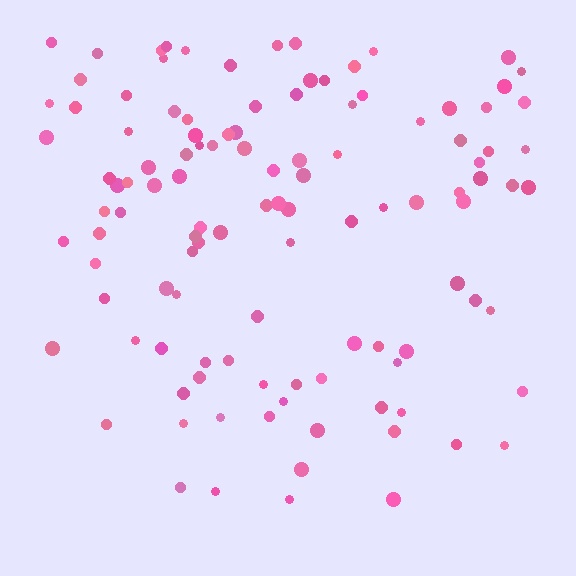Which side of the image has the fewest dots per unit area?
The bottom.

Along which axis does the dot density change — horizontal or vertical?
Vertical.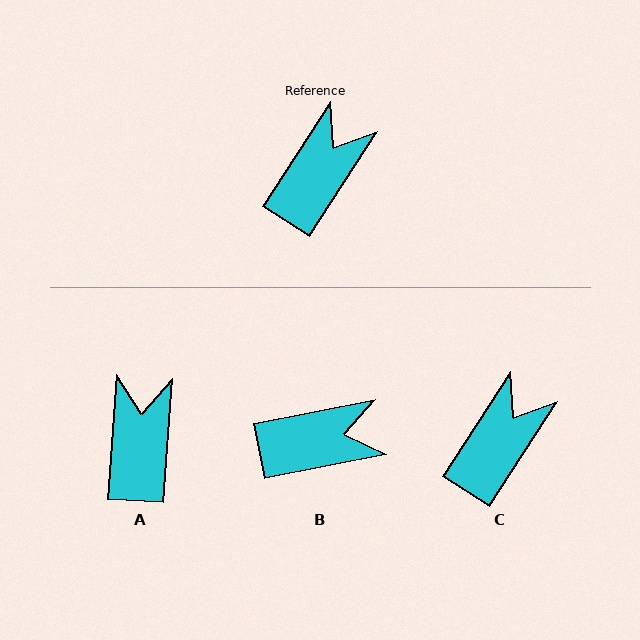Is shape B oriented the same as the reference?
No, it is off by about 46 degrees.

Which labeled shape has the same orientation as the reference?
C.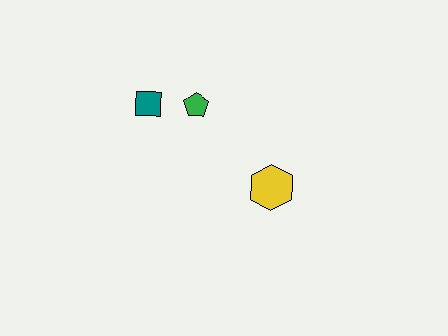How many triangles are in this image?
There are no triangles.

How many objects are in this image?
There are 3 objects.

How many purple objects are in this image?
There are no purple objects.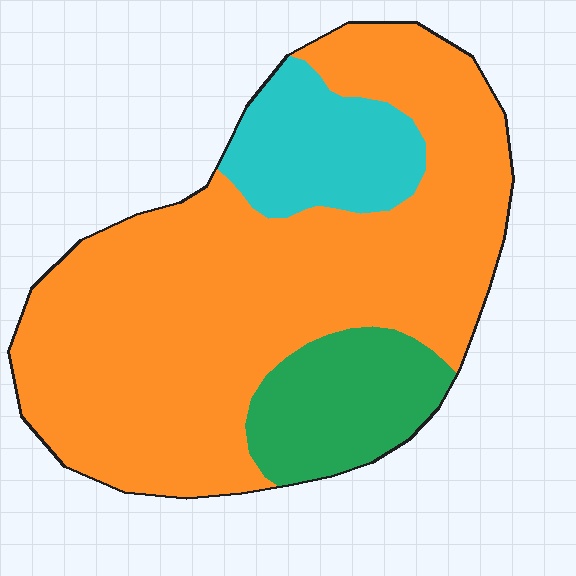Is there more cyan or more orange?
Orange.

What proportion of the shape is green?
Green takes up about one eighth (1/8) of the shape.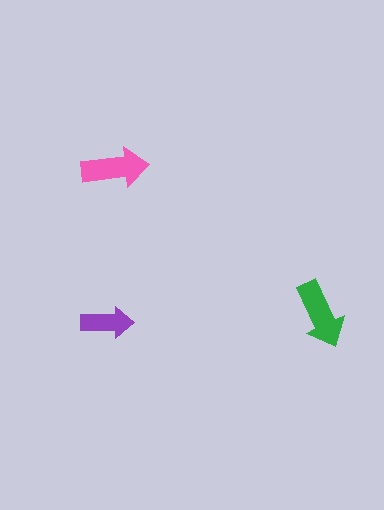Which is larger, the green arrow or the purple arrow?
The green one.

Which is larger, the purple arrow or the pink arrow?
The pink one.